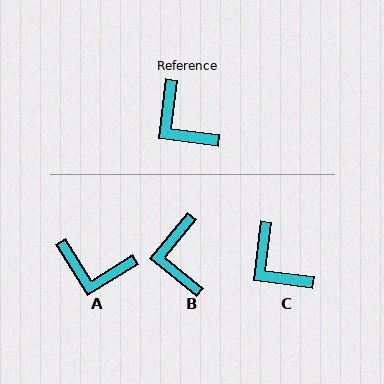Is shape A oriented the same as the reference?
No, it is off by about 38 degrees.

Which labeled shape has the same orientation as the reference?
C.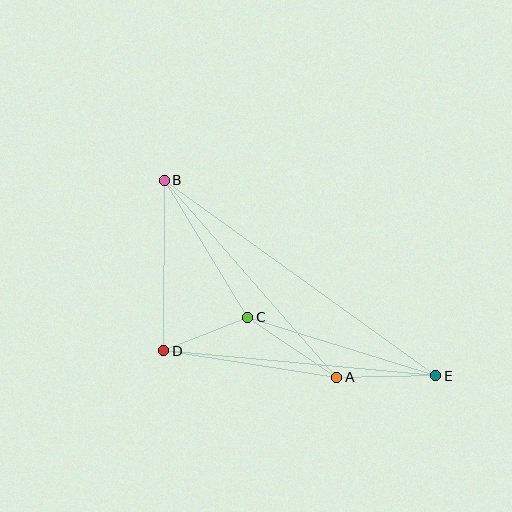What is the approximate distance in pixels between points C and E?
The distance between C and E is approximately 197 pixels.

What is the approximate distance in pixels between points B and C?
The distance between B and C is approximately 160 pixels.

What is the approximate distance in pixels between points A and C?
The distance between A and C is approximately 108 pixels.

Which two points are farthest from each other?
Points B and E are farthest from each other.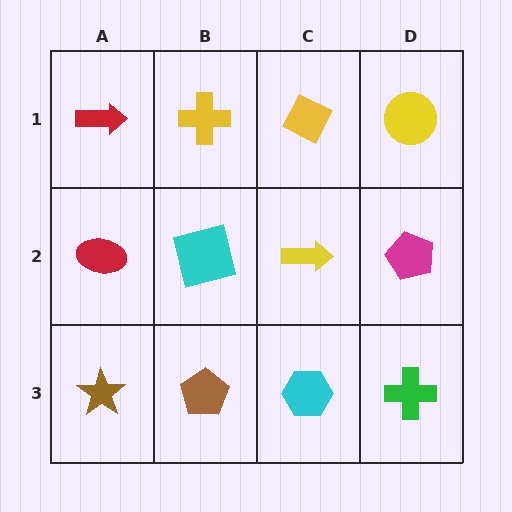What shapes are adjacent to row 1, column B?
A cyan square (row 2, column B), a red arrow (row 1, column A), a yellow diamond (row 1, column C).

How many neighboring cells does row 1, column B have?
3.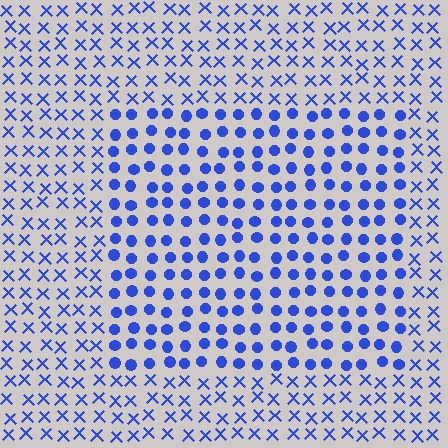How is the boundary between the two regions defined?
The boundary is defined by a change in element shape: circles inside vs. X marks outside. All elements share the same color and spacing.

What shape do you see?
I see a rectangle.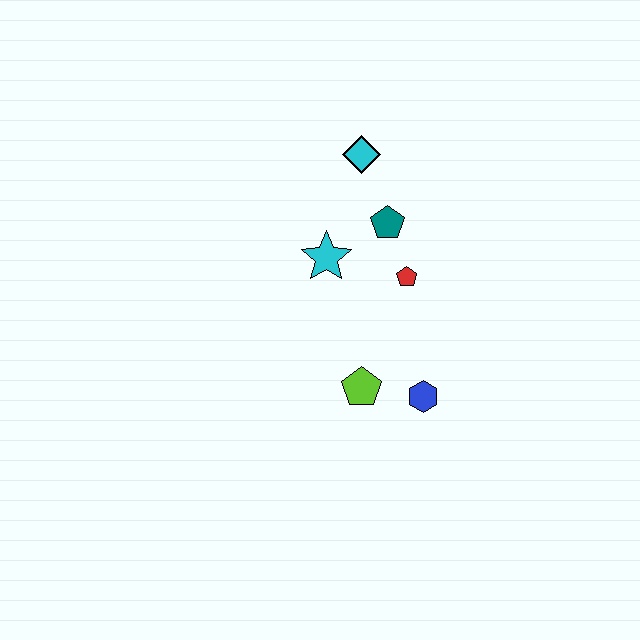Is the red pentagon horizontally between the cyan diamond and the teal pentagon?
No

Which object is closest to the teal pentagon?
The red pentagon is closest to the teal pentagon.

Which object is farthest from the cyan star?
The blue hexagon is farthest from the cyan star.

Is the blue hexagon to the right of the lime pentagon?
Yes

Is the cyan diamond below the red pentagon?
No